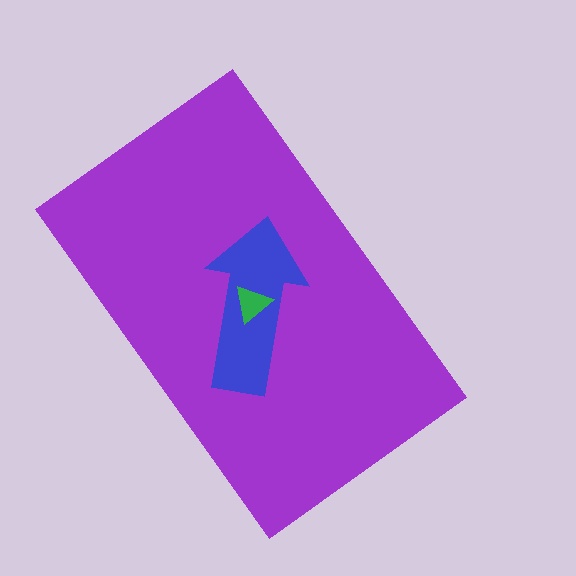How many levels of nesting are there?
3.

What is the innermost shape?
The green triangle.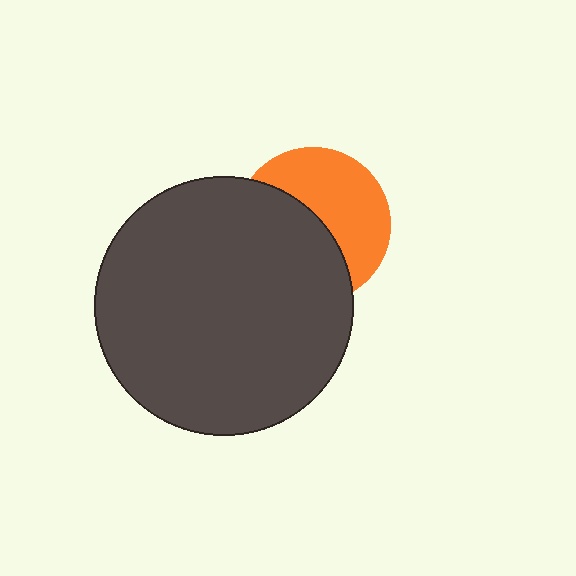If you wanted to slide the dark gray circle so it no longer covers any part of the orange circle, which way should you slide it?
Slide it toward the lower-left — that is the most direct way to separate the two shapes.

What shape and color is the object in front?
The object in front is a dark gray circle.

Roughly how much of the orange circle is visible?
About half of it is visible (roughly 49%).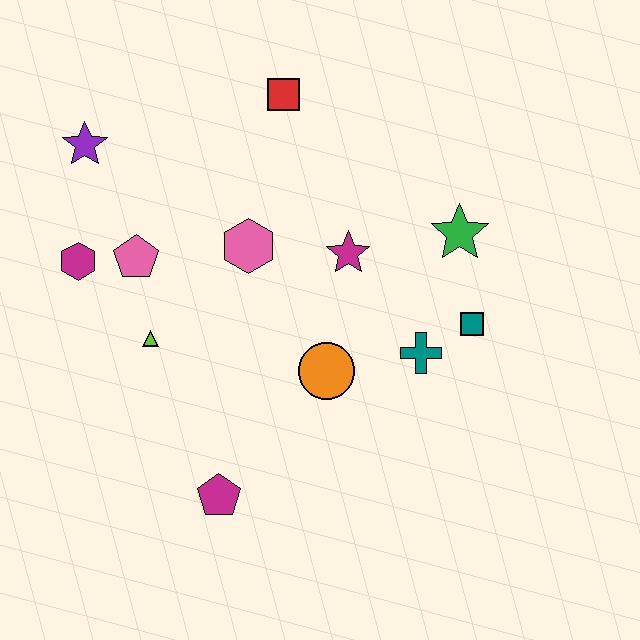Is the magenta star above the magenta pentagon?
Yes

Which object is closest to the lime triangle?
The pink pentagon is closest to the lime triangle.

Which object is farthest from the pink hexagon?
The magenta pentagon is farthest from the pink hexagon.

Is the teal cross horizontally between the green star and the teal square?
No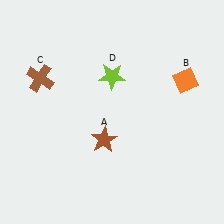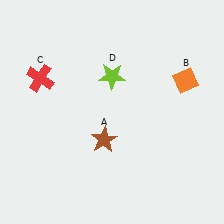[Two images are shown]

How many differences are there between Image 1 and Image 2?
There is 1 difference between the two images.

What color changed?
The cross (C) changed from brown in Image 1 to red in Image 2.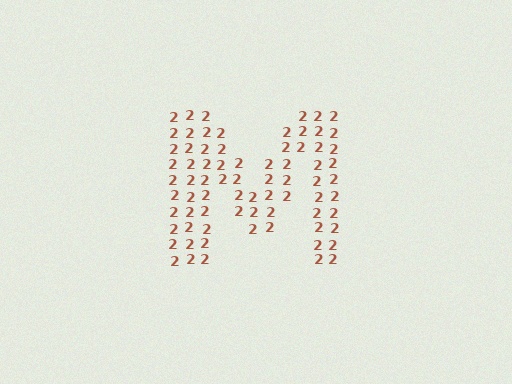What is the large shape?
The large shape is the letter M.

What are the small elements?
The small elements are digit 2's.